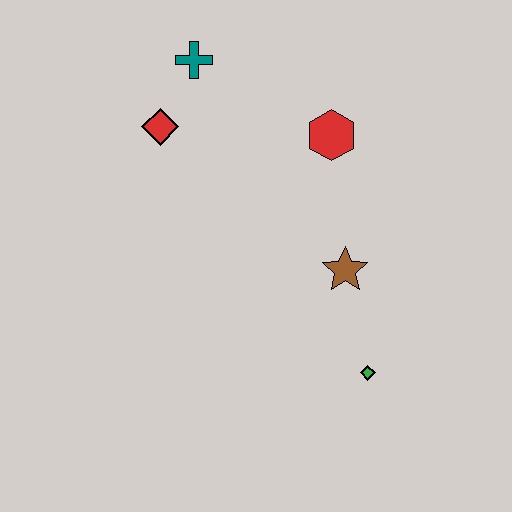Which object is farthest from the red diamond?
The green diamond is farthest from the red diamond.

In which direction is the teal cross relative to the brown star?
The teal cross is above the brown star.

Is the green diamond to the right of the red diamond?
Yes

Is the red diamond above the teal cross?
No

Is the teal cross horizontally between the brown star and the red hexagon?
No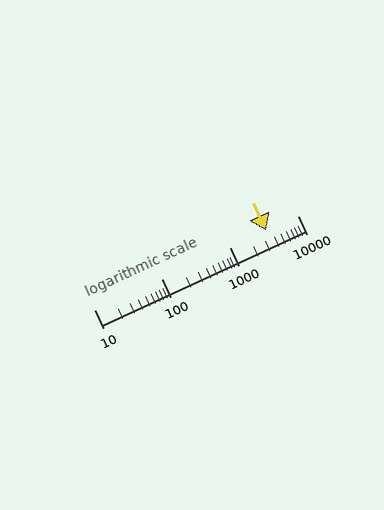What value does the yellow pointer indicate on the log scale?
The pointer indicates approximately 3500.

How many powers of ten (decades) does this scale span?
The scale spans 3 decades, from 10 to 10000.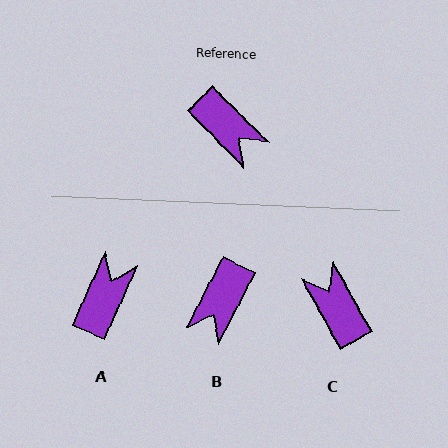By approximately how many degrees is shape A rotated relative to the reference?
Approximately 111 degrees counter-clockwise.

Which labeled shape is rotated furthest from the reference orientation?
C, about 164 degrees away.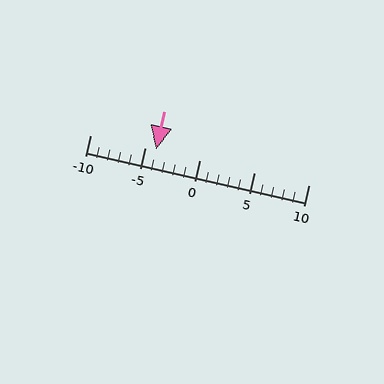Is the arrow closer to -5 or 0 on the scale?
The arrow is closer to -5.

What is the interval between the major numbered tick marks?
The major tick marks are spaced 5 units apart.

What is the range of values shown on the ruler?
The ruler shows values from -10 to 10.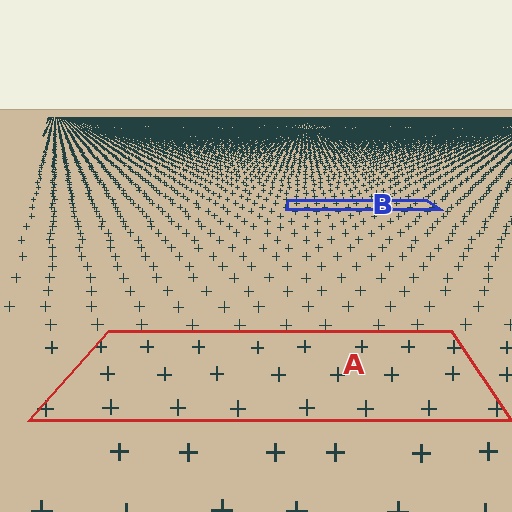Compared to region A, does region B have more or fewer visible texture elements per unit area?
Region B has more texture elements per unit area — they are packed more densely because it is farther away.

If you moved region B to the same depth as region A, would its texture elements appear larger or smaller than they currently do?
They would appear larger. At a closer depth, the same texture elements are projected at a bigger on-screen size.